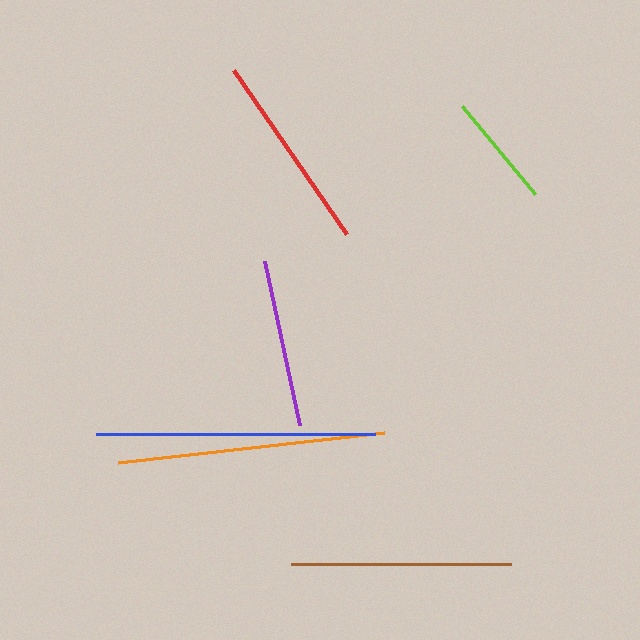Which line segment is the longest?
The blue line is the longest at approximately 279 pixels.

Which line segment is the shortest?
The lime line is the shortest at approximately 114 pixels.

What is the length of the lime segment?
The lime segment is approximately 114 pixels long.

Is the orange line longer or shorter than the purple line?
The orange line is longer than the purple line.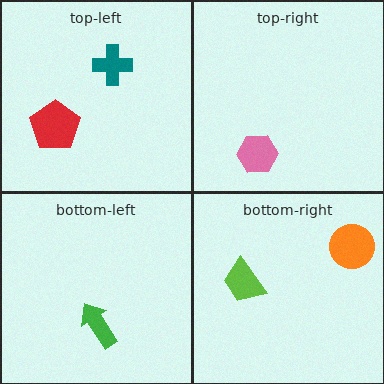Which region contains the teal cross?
The top-left region.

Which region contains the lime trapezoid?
The bottom-right region.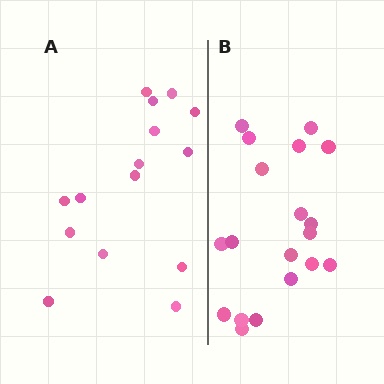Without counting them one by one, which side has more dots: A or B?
Region B (the right region) has more dots.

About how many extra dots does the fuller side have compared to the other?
Region B has about 4 more dots than region A.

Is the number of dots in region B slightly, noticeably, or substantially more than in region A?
Region B has noticeably more, but not dramatically so. The ratio is roughly 1.3 to 1.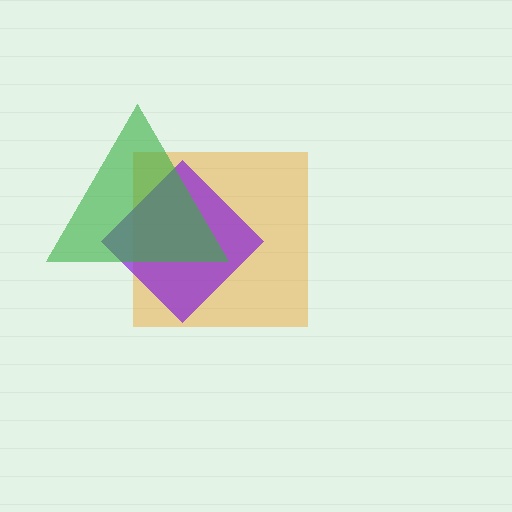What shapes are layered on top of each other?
The layered shapes are: an orange square, a purple diamond, a green triangle.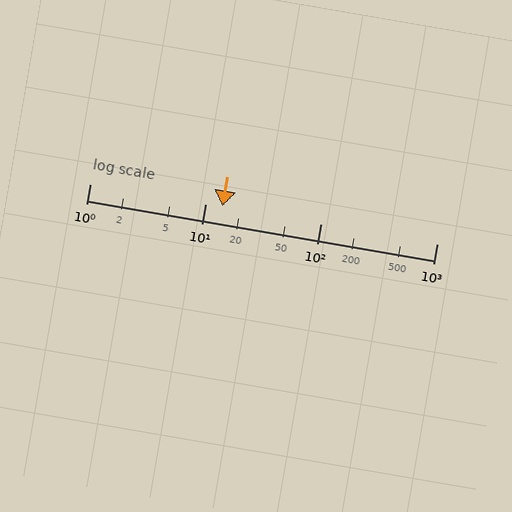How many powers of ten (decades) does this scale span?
The scale spans 3 decades, from 1 to 1000.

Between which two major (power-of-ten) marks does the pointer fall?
The pointer is between 10 and 100.